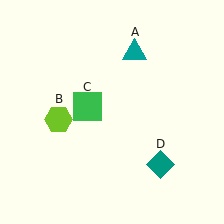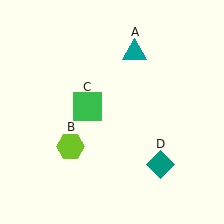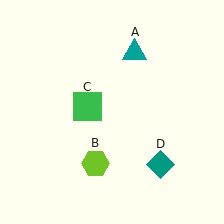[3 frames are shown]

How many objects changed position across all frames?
1 object changed position: lime hexagon (object B).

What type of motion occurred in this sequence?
The lime hexagon (object B) rotated counterclockwise around the center of the scene.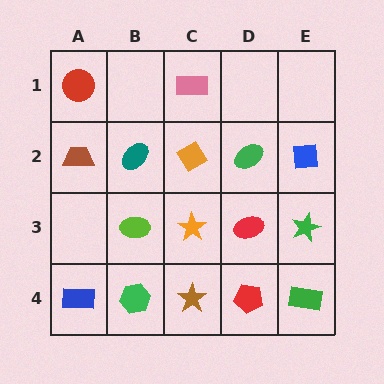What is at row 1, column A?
A red circle.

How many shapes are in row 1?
2 shapes.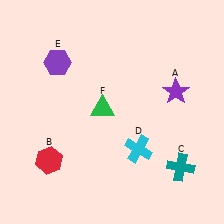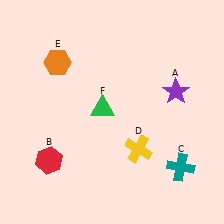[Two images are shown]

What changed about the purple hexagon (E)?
In Image 1, E is purple. In Image 2, it changed to orange.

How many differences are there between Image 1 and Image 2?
There are 2 differences between the two images.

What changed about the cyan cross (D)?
In Image 1, D is cyan. In Image 2, it changed to yellow.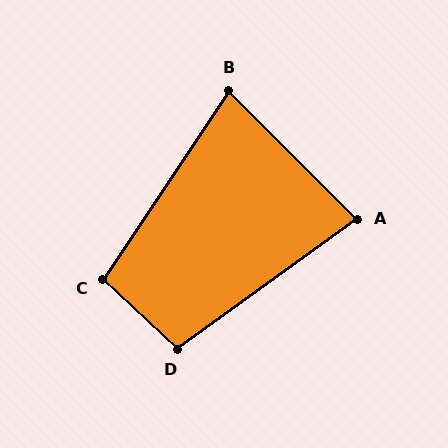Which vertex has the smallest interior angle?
B, at approximately 79 degrees.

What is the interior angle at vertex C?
Approximately 99 degrees (obtuse).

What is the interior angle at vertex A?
Approximately 81 degrees (acute).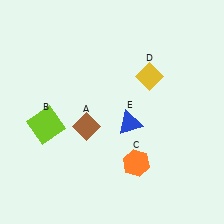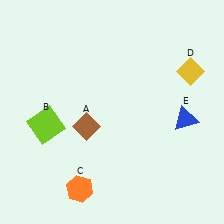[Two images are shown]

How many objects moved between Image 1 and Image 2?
3 objects moved between the two images.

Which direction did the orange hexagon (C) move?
The orange hexagon (C) moved left.